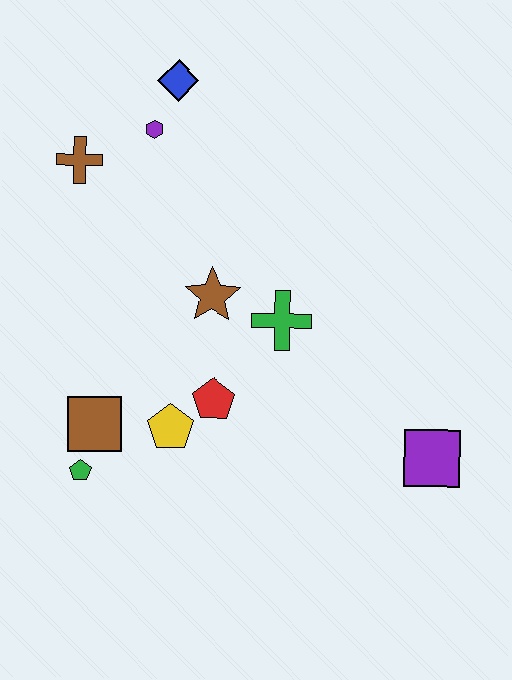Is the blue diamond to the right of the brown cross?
Yes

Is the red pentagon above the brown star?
No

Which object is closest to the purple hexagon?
The blue diamond is closest to the purple hexagon.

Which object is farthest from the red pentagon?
The blue diamond is farthest from the red pentagon.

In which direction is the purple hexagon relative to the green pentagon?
The purple hexagon is above the green pentagon.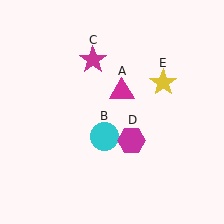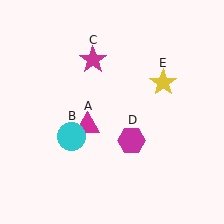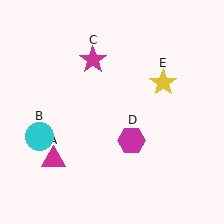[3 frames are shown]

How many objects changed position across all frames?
2 objects changed position: magenta triangle (object A), cyan circle (object B).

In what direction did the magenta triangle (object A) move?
The magenta triangle (object A) moved down and to the left.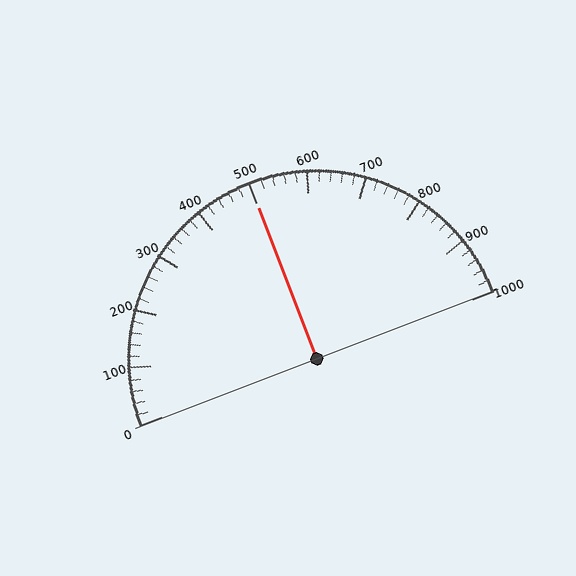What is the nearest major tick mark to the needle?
The nearest major tick mark is 500.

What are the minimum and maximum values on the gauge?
The gauge ranges from 0 to 1000.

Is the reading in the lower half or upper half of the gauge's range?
The reading is in the upper half of the range (0 to 1000).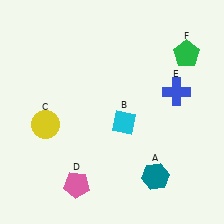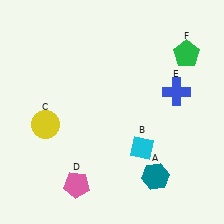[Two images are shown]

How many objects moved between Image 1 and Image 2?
1 object moved between the two images.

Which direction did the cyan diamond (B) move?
The cyan diamond (B) moved down.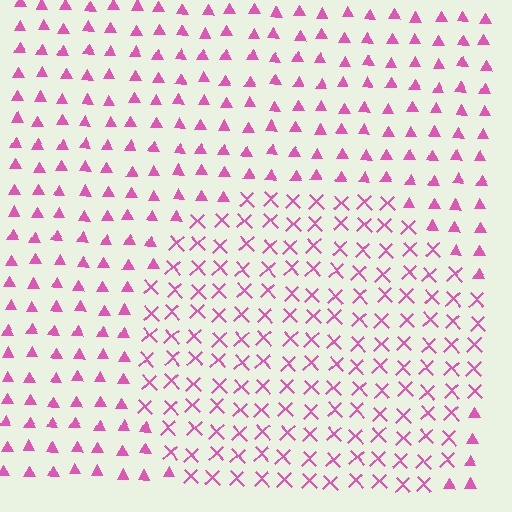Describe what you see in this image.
The image is filled with small pink elements arranged in a uniform grid. A circle-shaped region contains X marks, while the surrounding area contains triangles. The boundary is defined purely by the change in element shape.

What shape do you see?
I see a circle.